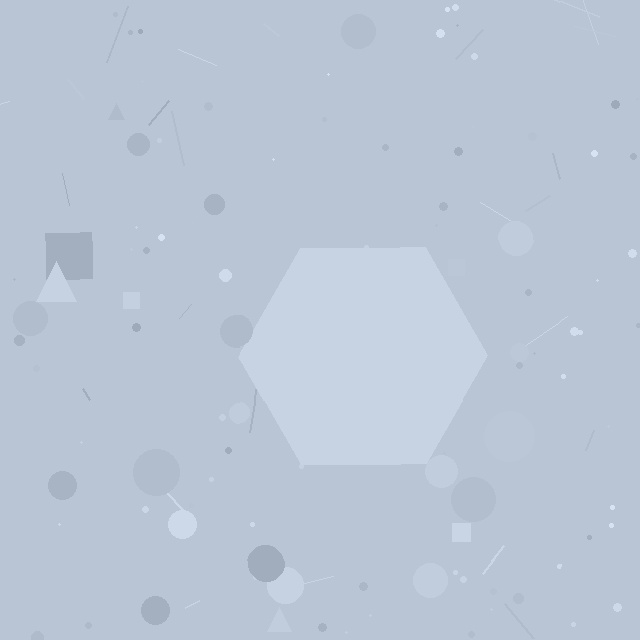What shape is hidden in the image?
A hexagon is hidden in the image.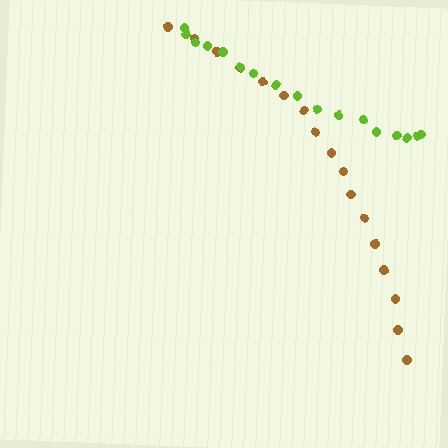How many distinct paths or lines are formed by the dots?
There are 2 distinct paths.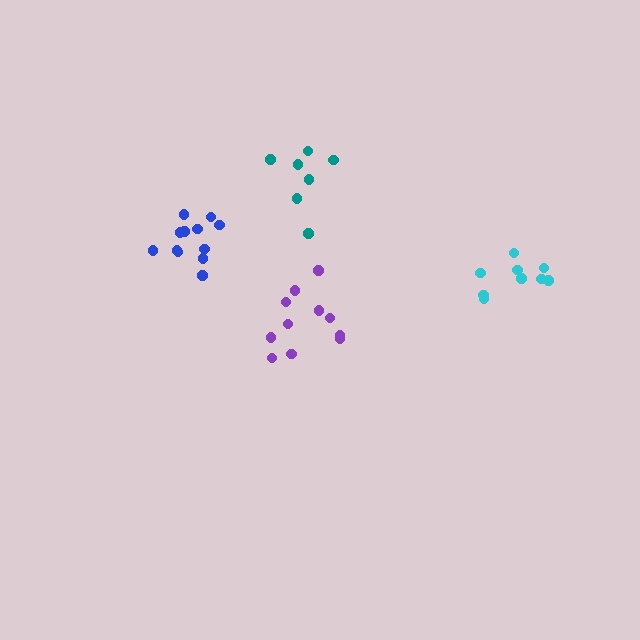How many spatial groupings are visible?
There are 4 spatial groupings.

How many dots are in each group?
Group 1: 7 dots, Group 2: 11 dots, Group 3: 9 dots, Group 4: 12 dots (39 total).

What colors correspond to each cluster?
The clusters are colored: teal, purple, cyan, blue.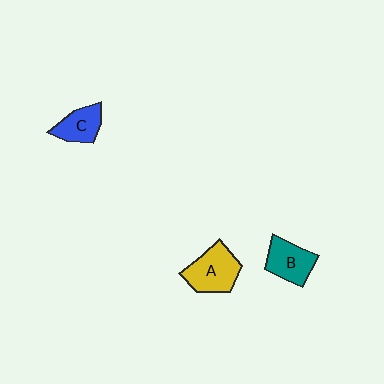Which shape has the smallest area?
Shape C (blue).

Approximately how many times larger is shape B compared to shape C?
Approximately 1.2 times.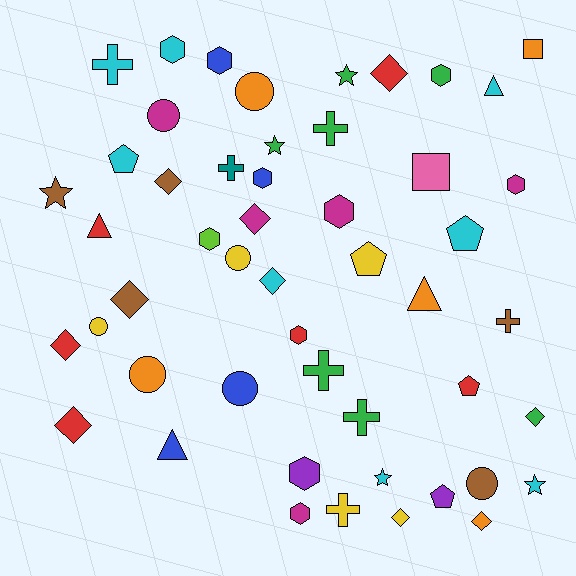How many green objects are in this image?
There are 7 green objects.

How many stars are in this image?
There are 5 stars.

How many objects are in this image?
There are 50 objects.